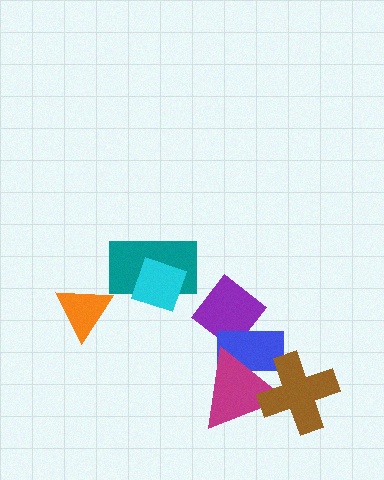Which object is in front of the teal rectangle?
The cyan diamond is in front of the teal rectangle.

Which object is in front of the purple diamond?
The blue rectangle is in front of the purple diamond.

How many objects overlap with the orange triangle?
0 objects overlap with the orange triangle.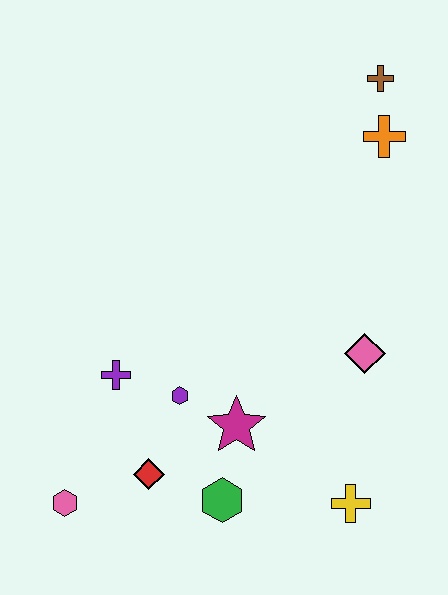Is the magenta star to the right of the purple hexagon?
Yes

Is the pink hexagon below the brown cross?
Yes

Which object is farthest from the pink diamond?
The pink hexagon is farthest from the pink diamond.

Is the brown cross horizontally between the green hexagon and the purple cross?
No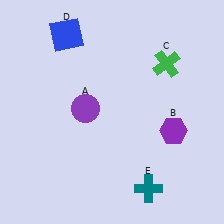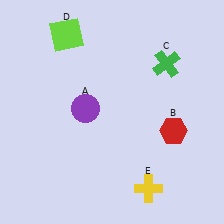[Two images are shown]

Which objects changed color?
B changed from purple to red. D changed from blue to lime. E changed from teal to yellow.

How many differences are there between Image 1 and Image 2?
There are 3 differences between the two images.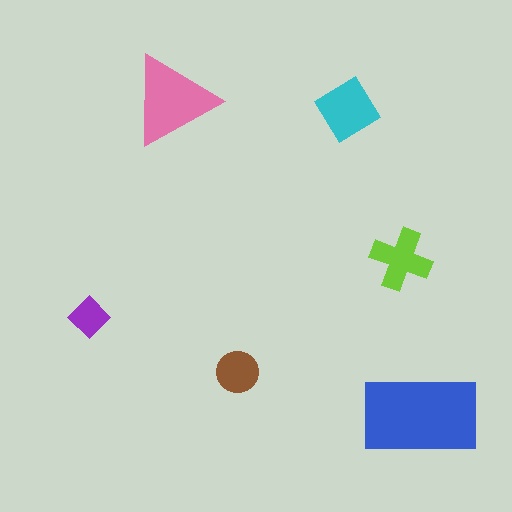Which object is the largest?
The blue rectangle.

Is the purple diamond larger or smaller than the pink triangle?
Smaller.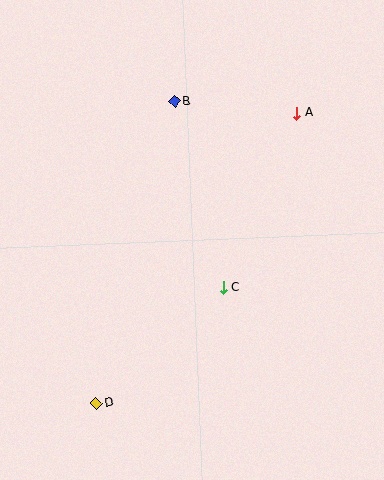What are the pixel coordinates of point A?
Point A is at (296, 113).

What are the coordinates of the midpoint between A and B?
The midpoint between A and B is at (235, 107).